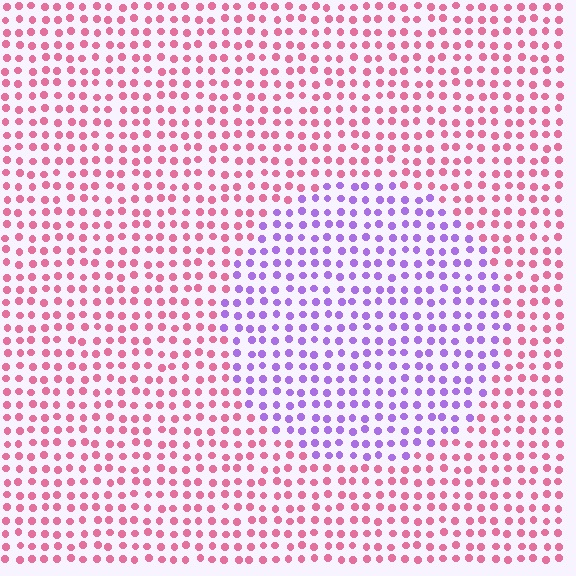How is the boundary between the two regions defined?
The boundary is defined purely by a slight shift in hue (about 66 degrees). Spacing, size, and orientation are identical on both sides.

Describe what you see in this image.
The image is filled with small pink elements in a uniform arrangement. A circle-shaped region is visible where the elements are tinted to a slightly different hue, forming a subtle color boundary.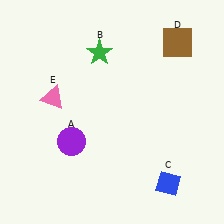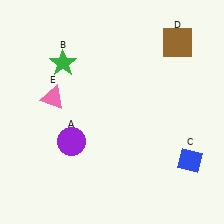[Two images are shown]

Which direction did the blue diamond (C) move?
The blue diamond (C) moved up.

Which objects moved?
The objects that moved are: the green star (B), the blue diamond (C).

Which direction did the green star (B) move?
The green star (B) moved left.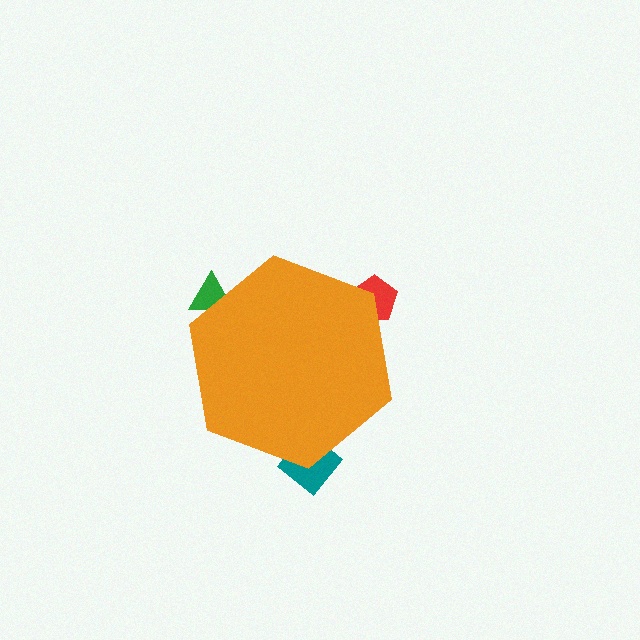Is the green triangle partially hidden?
Yes, the green triangle is partially hidden behind the orange hexagon.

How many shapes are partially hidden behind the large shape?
3 shapes are partially hidden.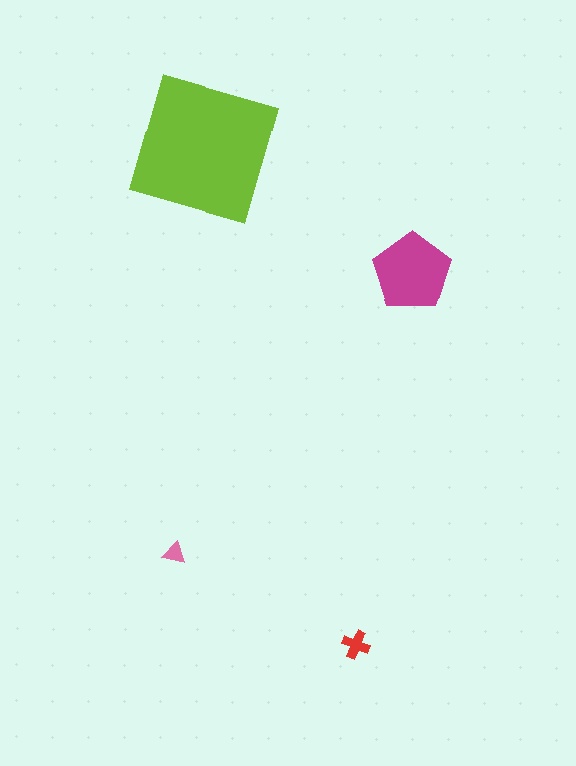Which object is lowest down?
The red cross is bottommost.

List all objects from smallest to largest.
The pink triangle, the red cross, the magenta pentagon, the lime square.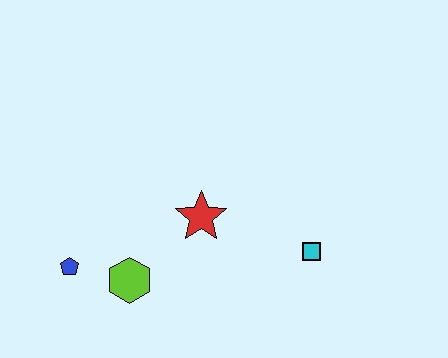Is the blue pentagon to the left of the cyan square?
Yes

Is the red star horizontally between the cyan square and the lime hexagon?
Yes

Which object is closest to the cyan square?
The red star is closest to the cyan square.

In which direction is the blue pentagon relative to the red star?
The blue pentagon is to the left of the red star.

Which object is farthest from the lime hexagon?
The cyan square is farthest from the lime hexagon.